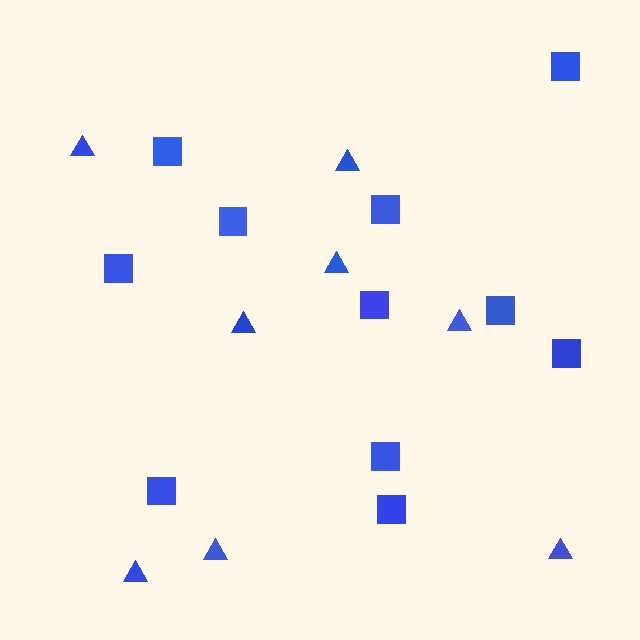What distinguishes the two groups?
There are 2 groups: one group of squares (11) and one group of triangles (8).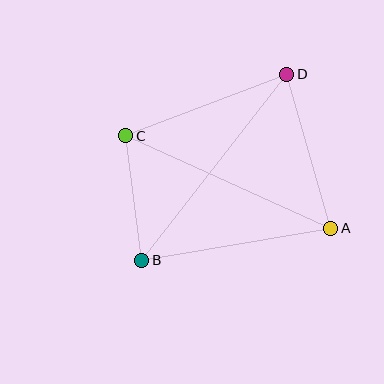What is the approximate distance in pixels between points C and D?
The distance between C and D is approximately 172 pixels.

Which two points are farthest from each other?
Points B and D are farthest from each other.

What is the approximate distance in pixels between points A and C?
The distance between A and C is approximately 225 pixels.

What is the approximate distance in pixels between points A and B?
The distance between A and B is approximately 192 pixels.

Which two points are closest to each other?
Points B and C are closest to each other.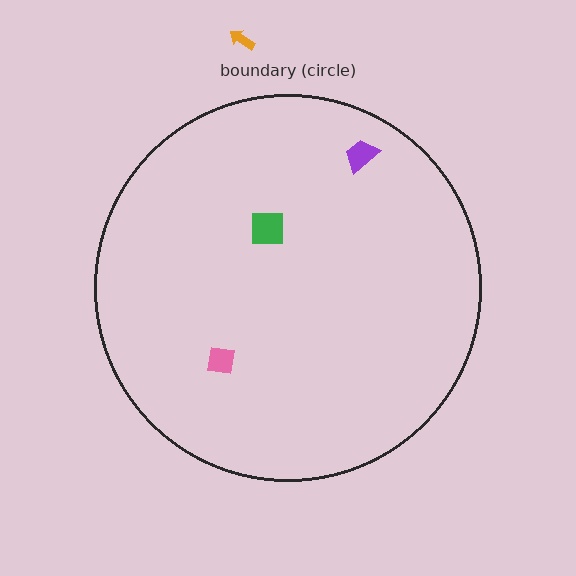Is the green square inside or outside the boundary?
Inside.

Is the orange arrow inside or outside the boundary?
Outside.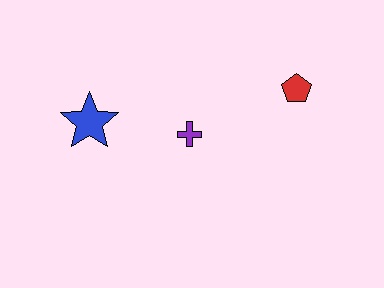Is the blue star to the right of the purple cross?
No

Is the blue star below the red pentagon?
Yes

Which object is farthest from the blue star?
The red pentagon is farthest from the blue star.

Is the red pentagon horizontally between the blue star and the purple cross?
No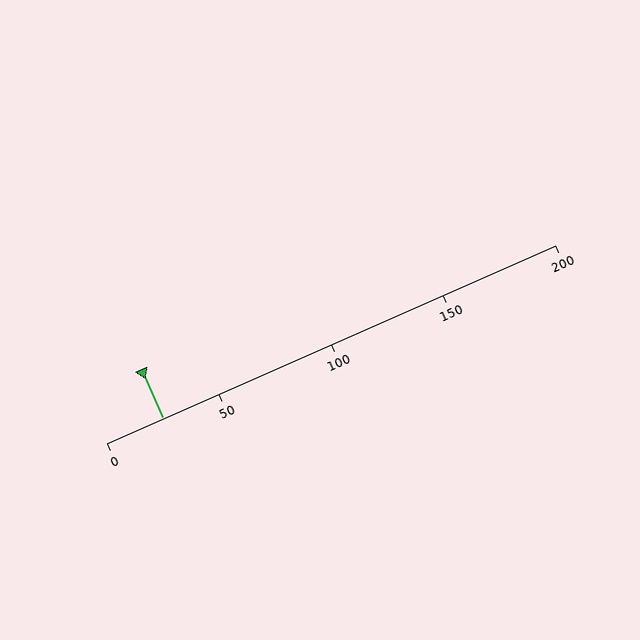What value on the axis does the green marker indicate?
The marker indicates approximately 25.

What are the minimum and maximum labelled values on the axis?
The axis runs from 0 to 200.